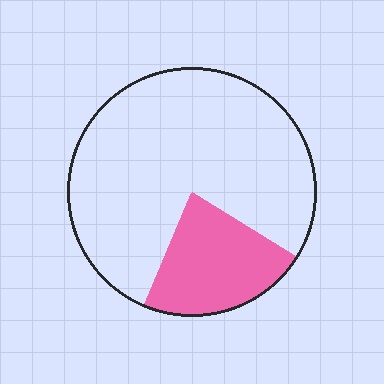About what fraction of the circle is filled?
About one quarter (1/4).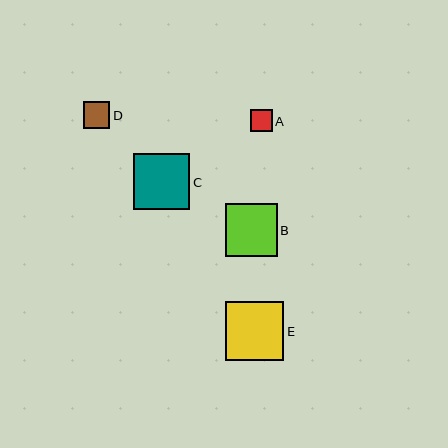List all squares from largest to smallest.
From largest to smallest: E, C, B, D, A.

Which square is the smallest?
Square A is the smallest with a size of approximately 21 pixels.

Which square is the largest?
Square E is the largest with a size of approximately 59 pixels.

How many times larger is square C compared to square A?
Square C is approximately 2.6 times the size of square A.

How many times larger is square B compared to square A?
Square B is approximately 2.5 times the size of square A.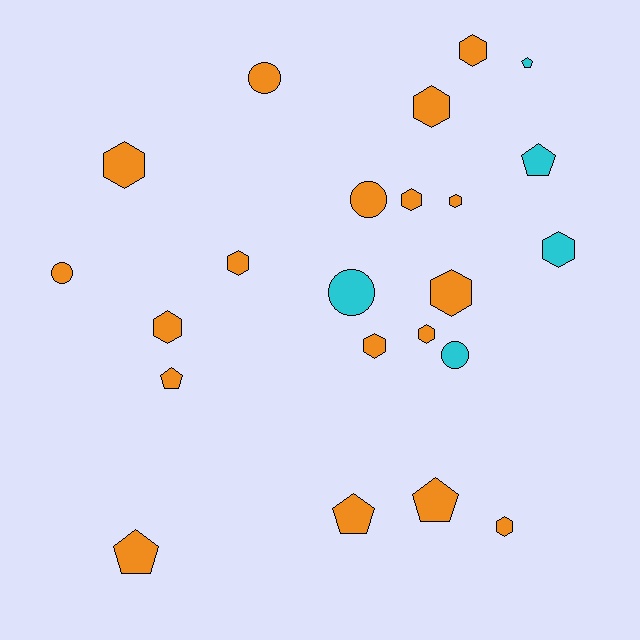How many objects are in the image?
There are 23 objects.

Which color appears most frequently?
Orange, with 18 objects.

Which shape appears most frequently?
Hexagon, with 12 objects.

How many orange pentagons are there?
There are 4 orange pentagons.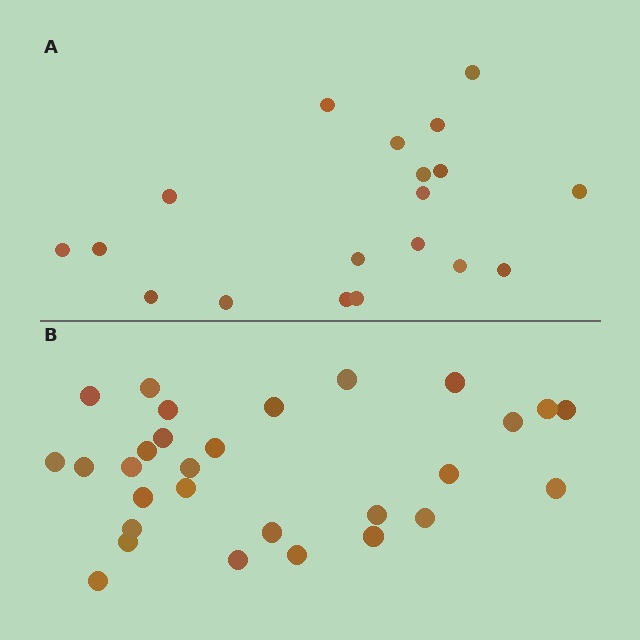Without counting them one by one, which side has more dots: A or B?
Region B (the bottom region) has more dots.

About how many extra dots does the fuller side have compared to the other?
Region B has roughly 10 or so more dots than region A.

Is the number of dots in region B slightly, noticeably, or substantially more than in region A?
Region B has substantially more. The ratio is roughly 1.5 to 1.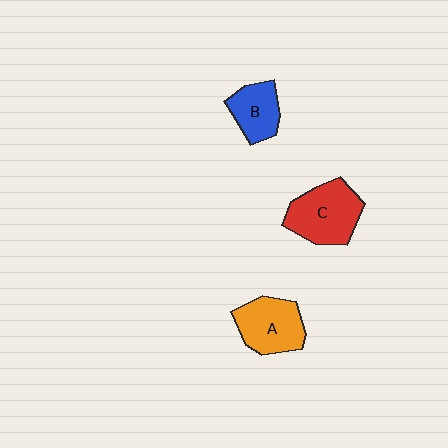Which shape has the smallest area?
Shape B (blue).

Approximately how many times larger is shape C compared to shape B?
Approximately 1.6 times.